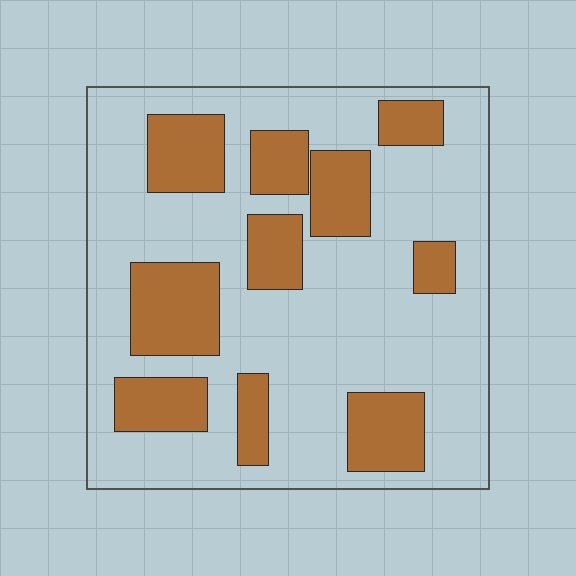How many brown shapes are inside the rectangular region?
10.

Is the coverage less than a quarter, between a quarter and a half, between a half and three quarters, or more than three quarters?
Between a quarter and a half.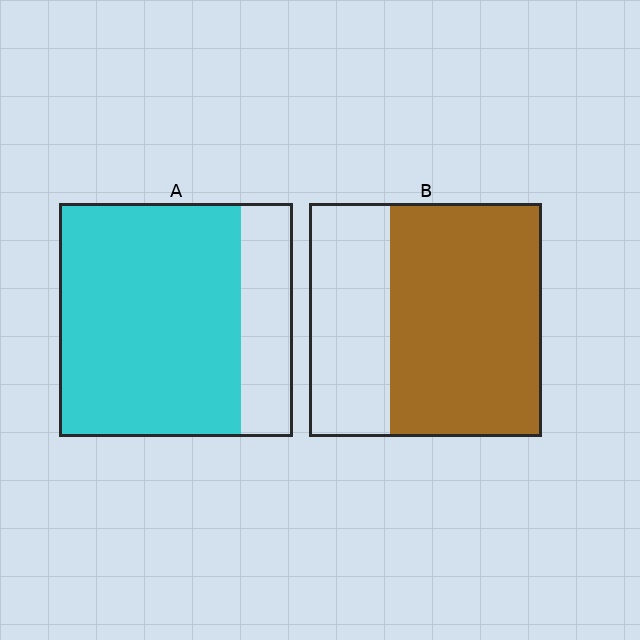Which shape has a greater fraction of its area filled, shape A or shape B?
Shape A.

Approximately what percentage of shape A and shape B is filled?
A is approximately 80% and B is approximately 65%.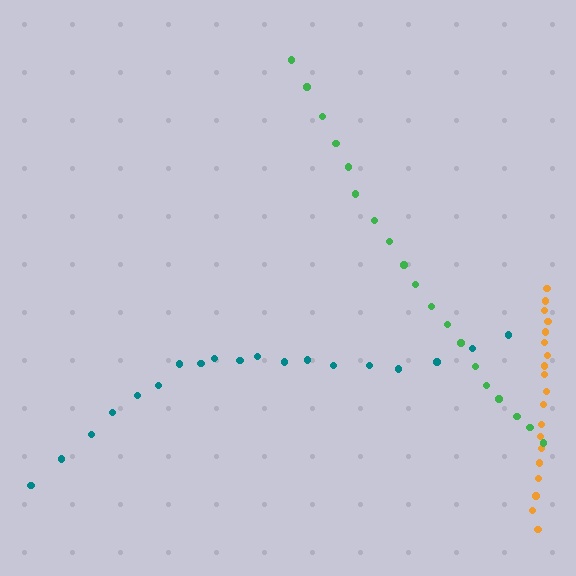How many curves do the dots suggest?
There are 3 distinct paths.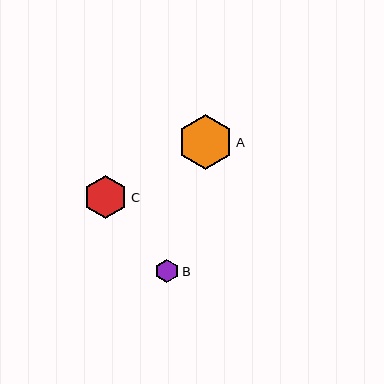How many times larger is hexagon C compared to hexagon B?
Hexagon C is approximately 1.8 times the size of hexagon B.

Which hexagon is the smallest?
Hexagon B is the smallest with a size of approximately 24 pixels.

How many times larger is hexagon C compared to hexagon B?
Hexagon C is approximately 1.8 times the size of hexagon B.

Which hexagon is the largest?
Hexagon A is the largest with a size of approximately 56 pixels.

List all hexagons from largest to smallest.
From largest to smallest: A, C, B.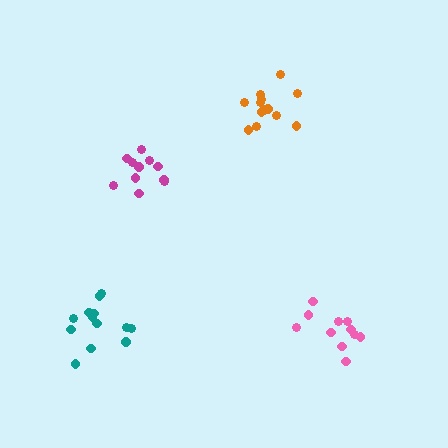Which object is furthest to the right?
The pink cluster is rightmost.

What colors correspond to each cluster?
The clusters are colored: pink, magenta, orange, teal.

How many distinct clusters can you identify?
There are 4 distinct clusters.